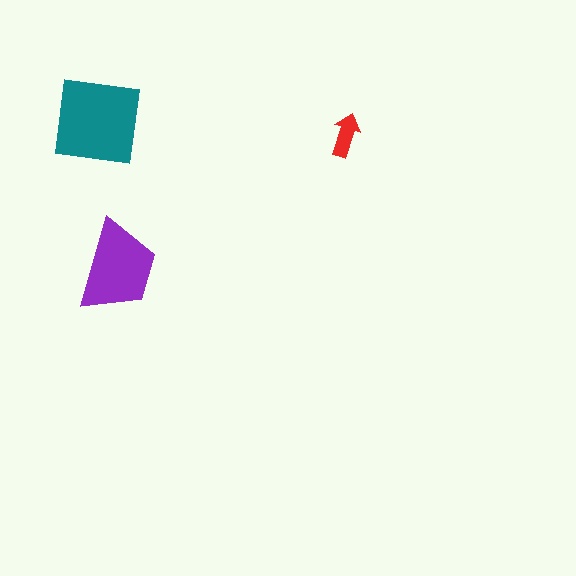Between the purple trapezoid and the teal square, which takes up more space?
The teal square.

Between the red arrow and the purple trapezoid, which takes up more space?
The purple trapezoid.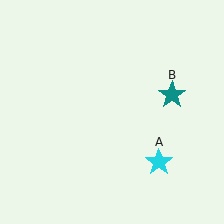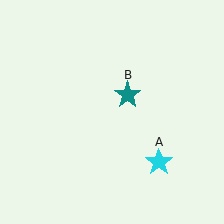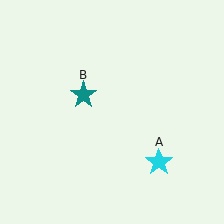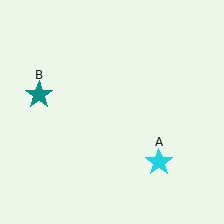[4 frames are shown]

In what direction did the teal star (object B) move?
The teal star (object B) moved left.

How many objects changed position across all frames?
1 object changed position: teal star (object B).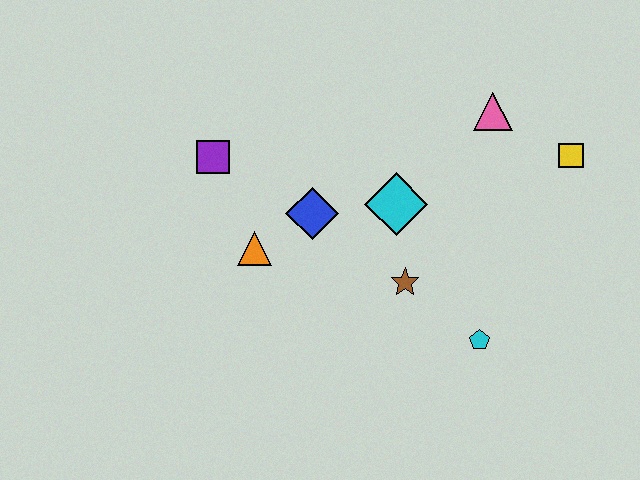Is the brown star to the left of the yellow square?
Yes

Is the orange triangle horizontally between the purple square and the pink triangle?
Yes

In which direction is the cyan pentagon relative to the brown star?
The cyan pentagon is to the right of the brown star.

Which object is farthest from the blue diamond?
The yellow square is farthest from the blue diamond.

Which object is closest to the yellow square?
The pink triangle is closest to the yellow square.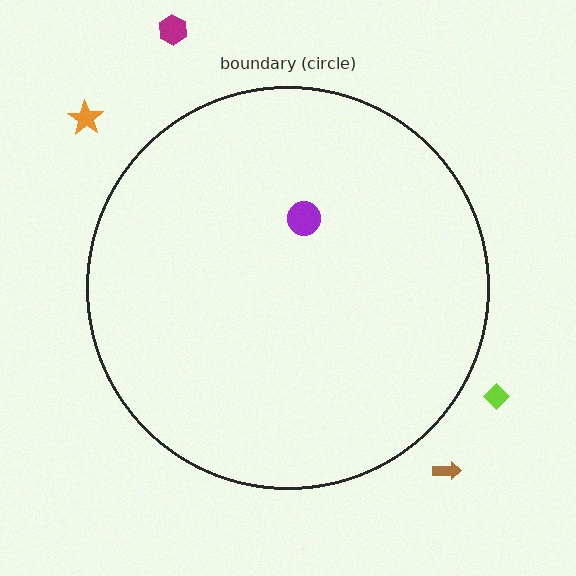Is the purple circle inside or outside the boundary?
Inside.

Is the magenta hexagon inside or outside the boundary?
Outside.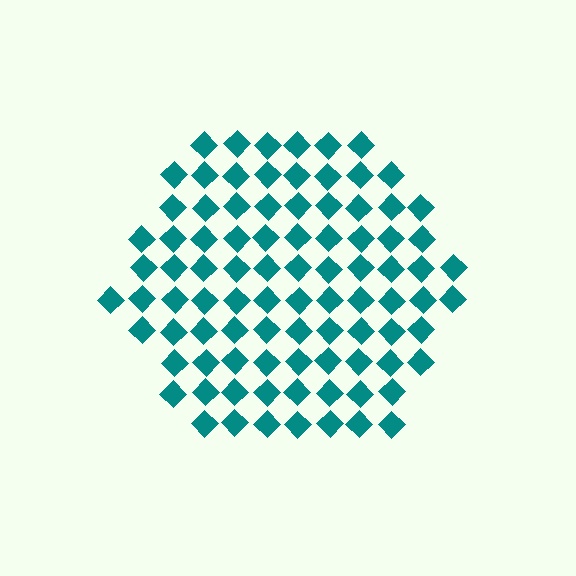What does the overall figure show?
The overall figure shows a hexagon.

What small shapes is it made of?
It is made of small diamonds.